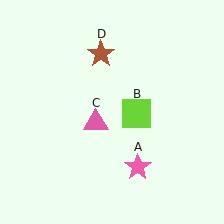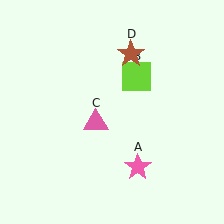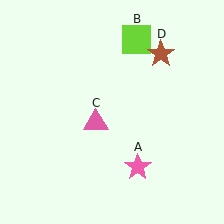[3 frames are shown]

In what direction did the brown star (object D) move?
The brown star (object D) moved right.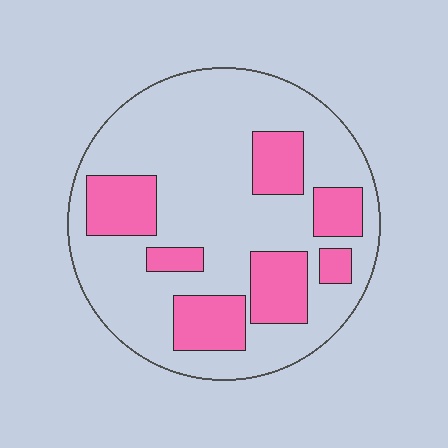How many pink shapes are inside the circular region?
7.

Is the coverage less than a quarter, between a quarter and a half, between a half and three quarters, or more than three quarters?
Between a quarter and a half.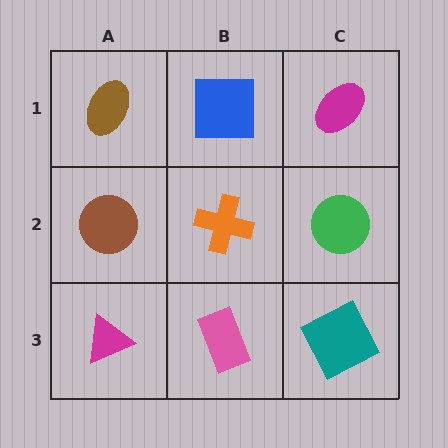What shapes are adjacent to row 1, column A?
A brown circle (row 2, column A), a blue square (row 1, column B).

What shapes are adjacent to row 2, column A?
A brown ellipse (row 1, column A), a magenta triangle (row 3, column A), an orange cross (row 2, column B).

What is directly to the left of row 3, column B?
A magenta triangle.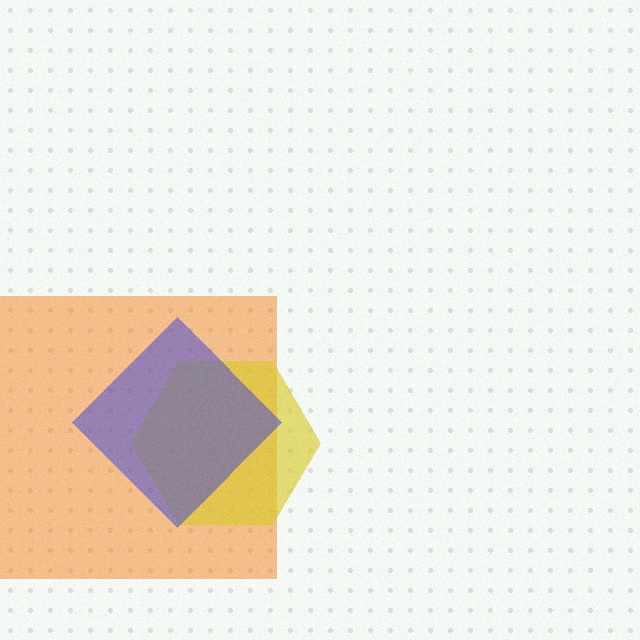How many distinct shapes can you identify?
There are 3 distinct shapes: an orange square, a yellow hexagon, a blue diamond.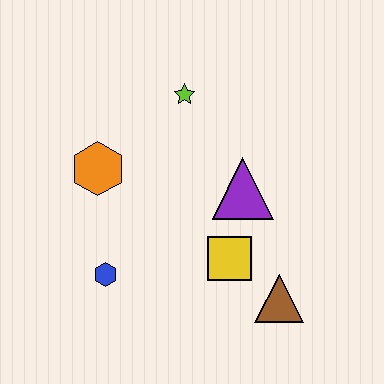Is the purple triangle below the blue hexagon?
No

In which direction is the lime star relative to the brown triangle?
The lime star is above the brown triangle.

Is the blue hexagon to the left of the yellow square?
Yes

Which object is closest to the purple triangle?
The yellow square is closest to the purple triangle.